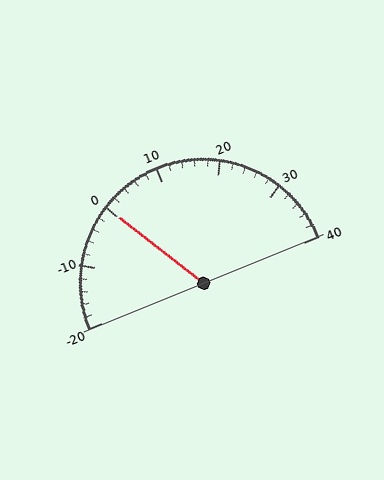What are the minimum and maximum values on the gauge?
The gauge ranges from -20 to 40.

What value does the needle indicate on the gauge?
The needle indicates approximately 0.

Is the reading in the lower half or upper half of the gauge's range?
The reading is in the lower half of the range (-20 to 40).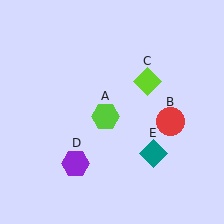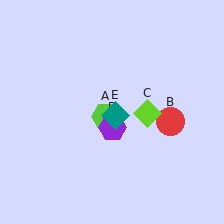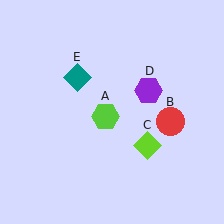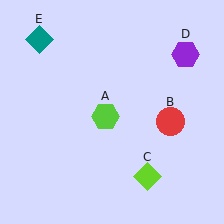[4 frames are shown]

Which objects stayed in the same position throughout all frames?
Lime hexagon (object A) and red circle (object B) remained stationary.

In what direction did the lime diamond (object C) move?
The lime diamond (object C) moved down.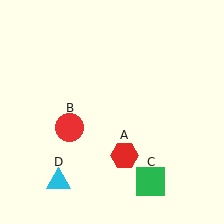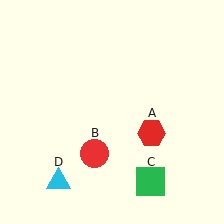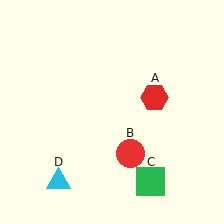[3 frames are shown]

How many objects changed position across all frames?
2 objects changed position: red hexagon (object A), red circle (object B).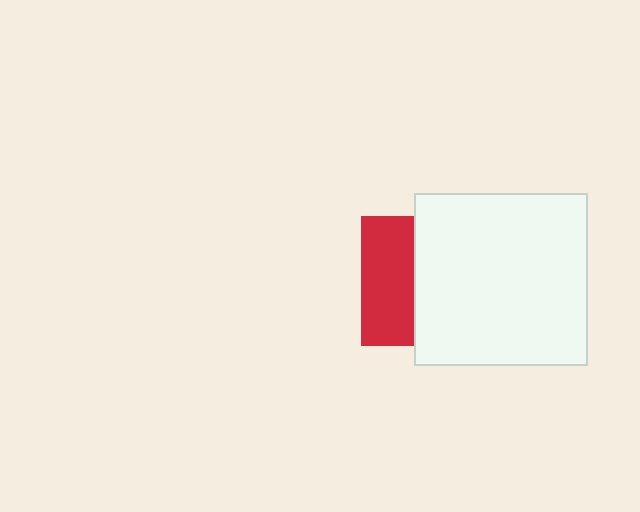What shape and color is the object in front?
The object in front is a white square.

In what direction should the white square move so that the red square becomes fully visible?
The white square should move right. That is the shortest direction to clear the overlap and leave the red square fully visible.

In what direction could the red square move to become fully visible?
The red square could move left. That would shift it out from behind the white square entirely.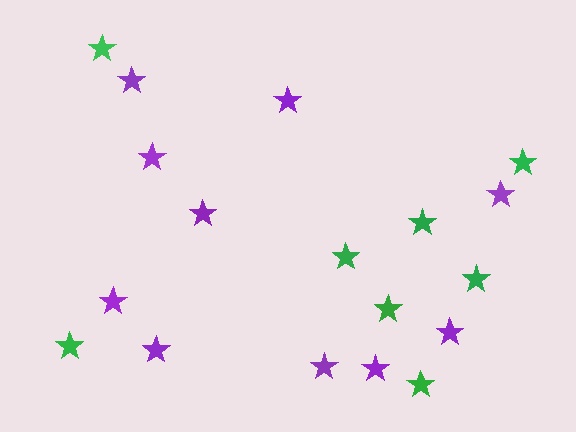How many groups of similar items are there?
There are 2 groups: one group of green stars (8) and one group of purple stars (10).